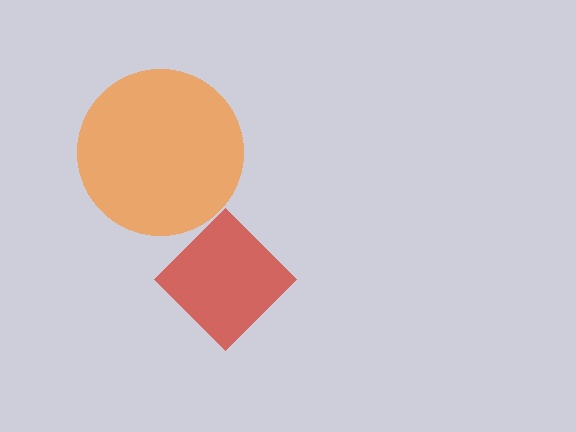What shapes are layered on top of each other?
The layered shapes are: a red diamond, an orange circle.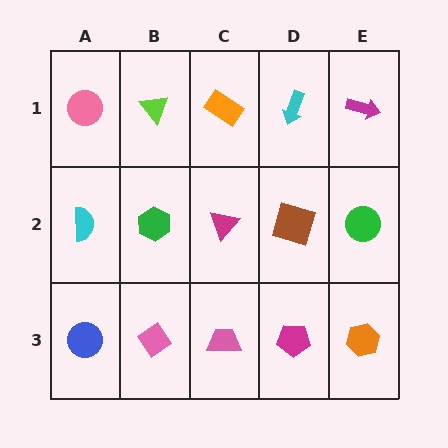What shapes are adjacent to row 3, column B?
A green hexagon (row 2, column B), a blue circle (row 3, column A), a pink trapezoid (row 3, column C).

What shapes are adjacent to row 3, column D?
A brown square (row 2, column D), a pink trapezoid (row 3, column C), an orange hexagon (row 3, column E).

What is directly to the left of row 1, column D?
An orange rectangle.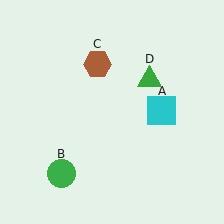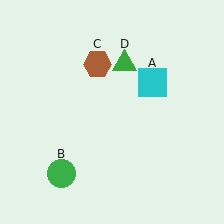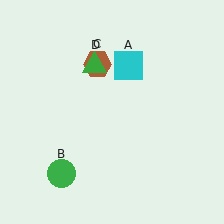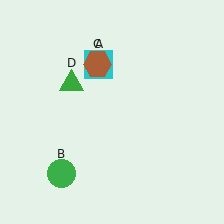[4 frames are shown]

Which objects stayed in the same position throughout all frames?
Green circle (object B) and brown hexagon (object C) remained stationary.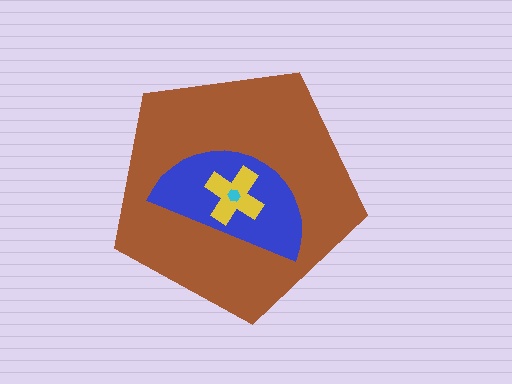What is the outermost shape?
The brown pentagon.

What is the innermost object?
The cyan hexagon.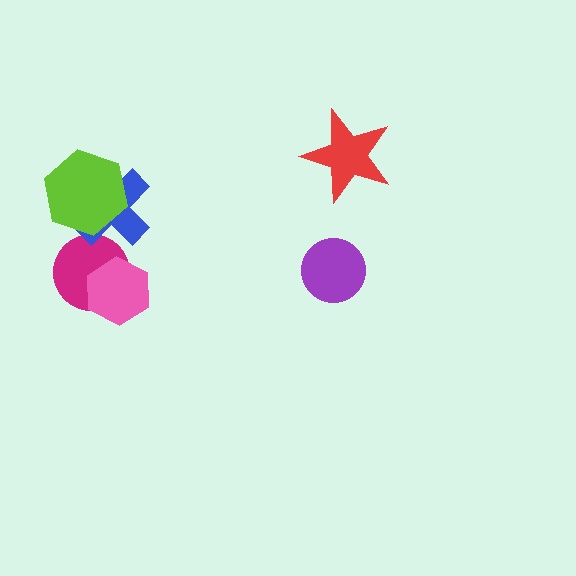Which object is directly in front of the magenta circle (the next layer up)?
The pink hexagon is directly in front of the magenta circle.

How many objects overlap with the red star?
0 objects overlap with the red star.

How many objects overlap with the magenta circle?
2 objects overlap with the magenta circle.